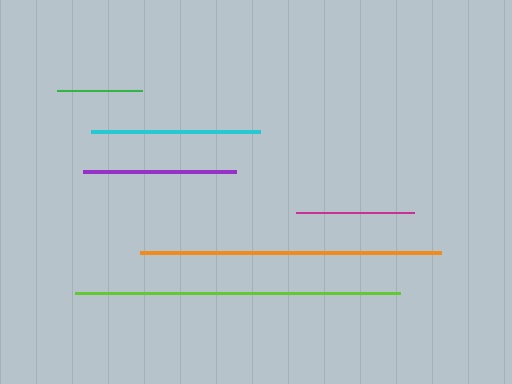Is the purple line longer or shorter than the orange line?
The orange line is longer than the purple line.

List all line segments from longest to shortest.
From longest to shortest: lime, orange, cyan, purple, magenta, green.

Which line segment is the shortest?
The green line is the shortest at approximately 85 pixels.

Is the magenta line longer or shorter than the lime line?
The lime line is longer than the magenta line.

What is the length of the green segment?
The green segment is approximately 85 pixels long.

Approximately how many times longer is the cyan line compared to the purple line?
The cyan line is approximately 1.1 times the length of the purple line.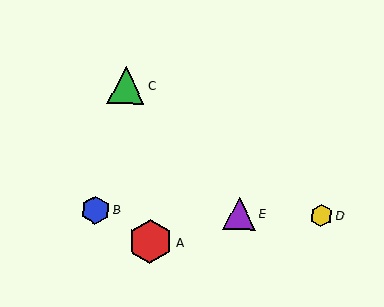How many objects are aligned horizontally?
3 objects (B, D, E) are aligned horizontally.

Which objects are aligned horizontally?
Objects B, D, E are aligned horizontally.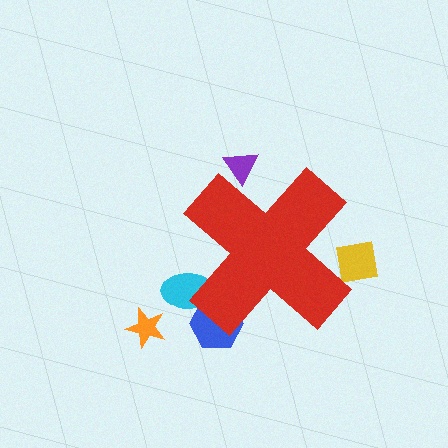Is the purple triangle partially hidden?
Yes, the purple triangle is partially hidden behind the red cross.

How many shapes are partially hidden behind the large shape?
4 shapes are partially hidden.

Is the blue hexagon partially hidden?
Yes, the blue hexagon is partially hidden behind the red cross.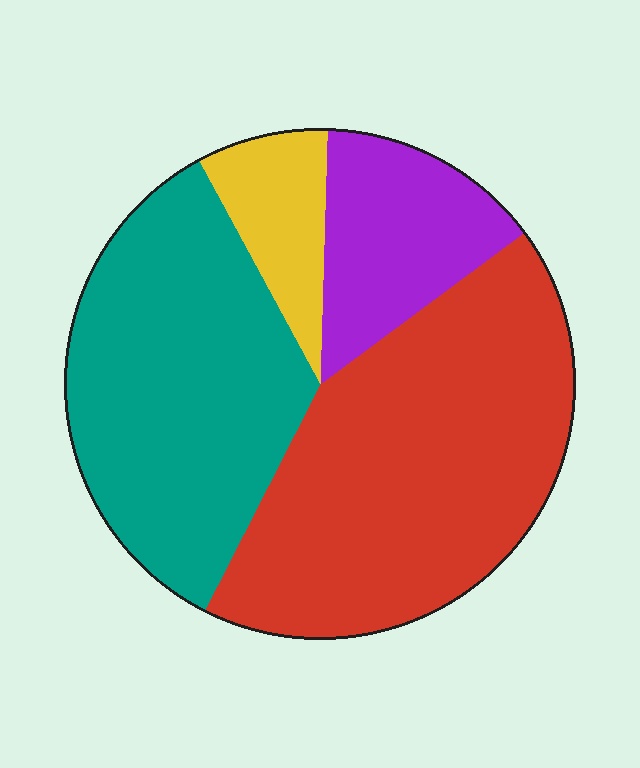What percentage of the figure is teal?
Teal takes up about one third (1/3) of the figure.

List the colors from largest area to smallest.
From largest to smallest: red, teal, purple, yellow.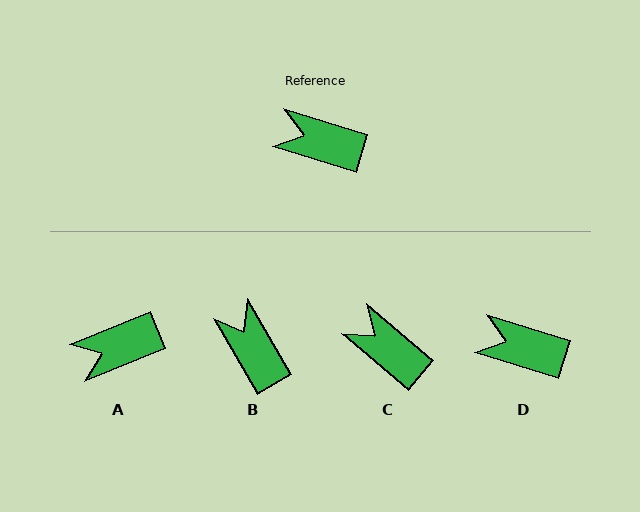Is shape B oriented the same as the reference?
No, it is off by about 43 degrees.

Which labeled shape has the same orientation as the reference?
D.